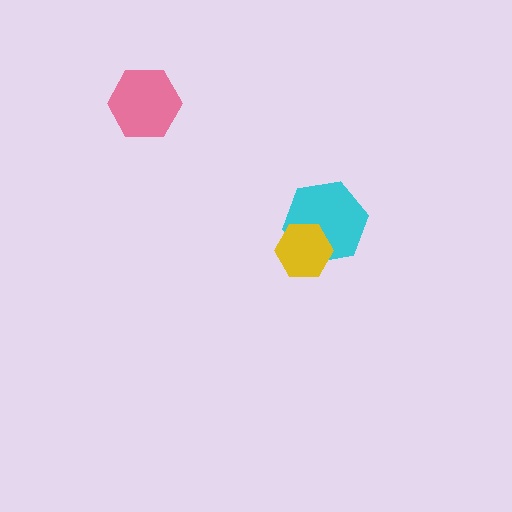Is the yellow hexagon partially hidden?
No, no other shape covers it.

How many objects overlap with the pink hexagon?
0 objects overlap with the pink hexagon.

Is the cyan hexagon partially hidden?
Yes, it is partially covered by another shape.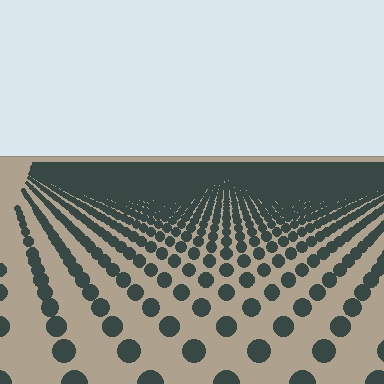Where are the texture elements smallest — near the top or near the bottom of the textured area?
Near the top.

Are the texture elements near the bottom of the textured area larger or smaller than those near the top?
Larger. Near the bottom, elements are closer to the viewer and appear at a bigger on-screen size.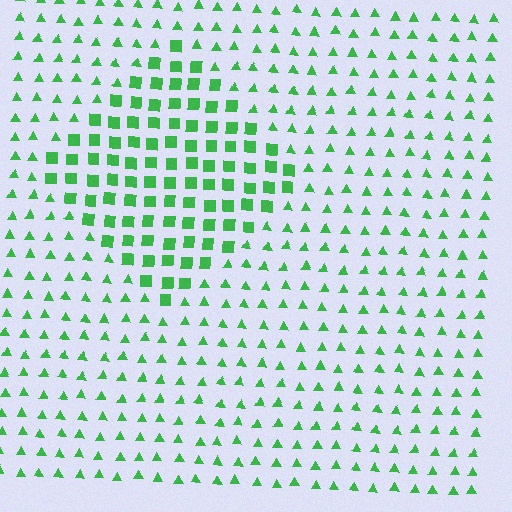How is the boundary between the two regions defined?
The boundary is defined by a change in element shape: squares inside vs. triangles outside. All elements share the same color and spacing.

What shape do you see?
I see a diamond.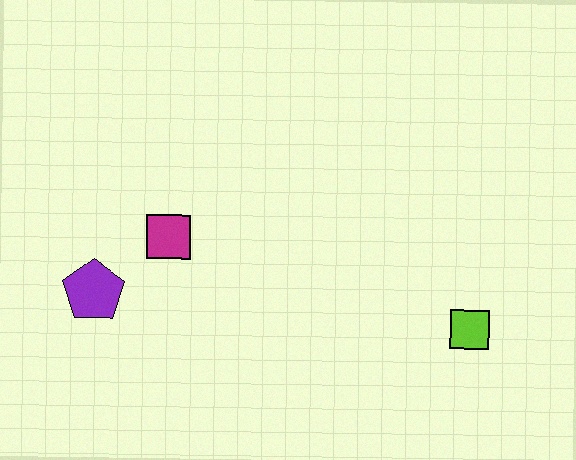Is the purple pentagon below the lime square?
No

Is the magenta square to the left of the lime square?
Yes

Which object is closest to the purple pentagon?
The magenta square is closest to the purple pentagon.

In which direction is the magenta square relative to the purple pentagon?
The magenta square is to the right of the purple pentagon.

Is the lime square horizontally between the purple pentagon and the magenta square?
No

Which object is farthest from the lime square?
The purple pentagon is farthest from the lime square.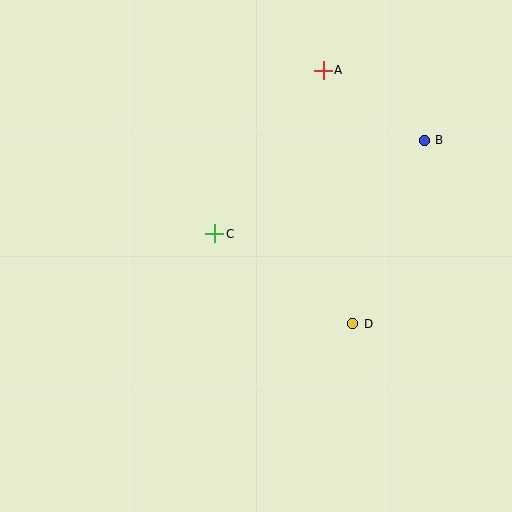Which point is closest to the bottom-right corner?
Point D is closest to the bottom-right corner.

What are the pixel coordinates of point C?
Point C is at (215, 234).